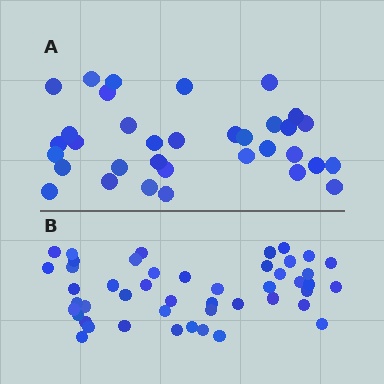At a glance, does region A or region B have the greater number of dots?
Region B (the bottom region) has more dots.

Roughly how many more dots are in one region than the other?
Region B has approximately 15 more dots than region A.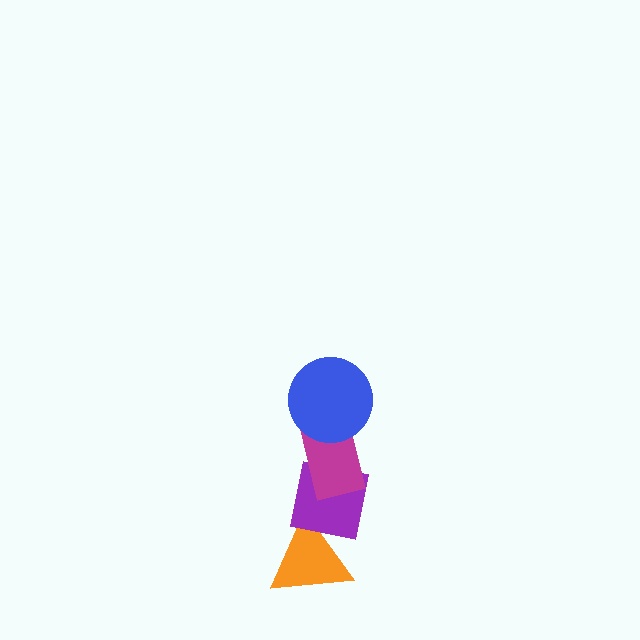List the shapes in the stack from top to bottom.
From top to bottom: the blue circle, the magenta rectangle, the purple square, the orange triangle.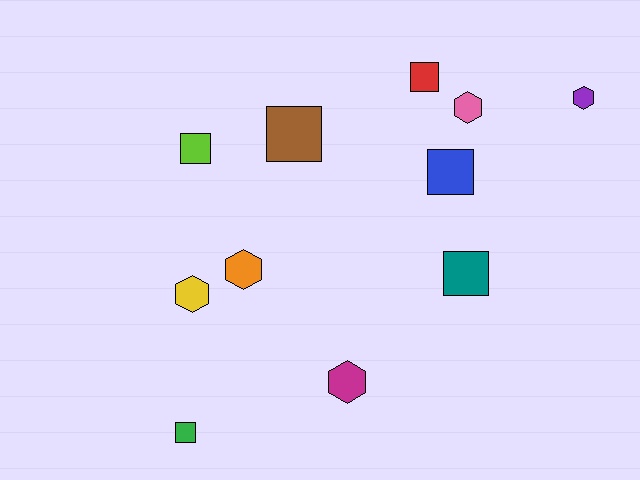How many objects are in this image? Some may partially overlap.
There are 11 objects.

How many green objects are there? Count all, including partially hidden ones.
There is 1 green object.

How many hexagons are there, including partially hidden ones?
There are 5 hexagons.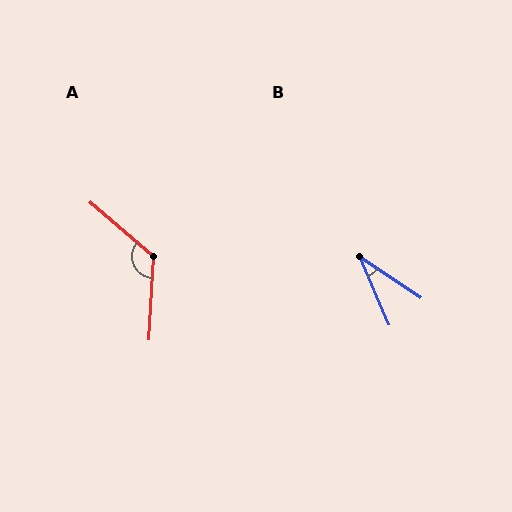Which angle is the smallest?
B, at approximately 33 degrees.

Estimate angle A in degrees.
Approximately 128 degrees.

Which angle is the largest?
A, at approximately 128 degrees.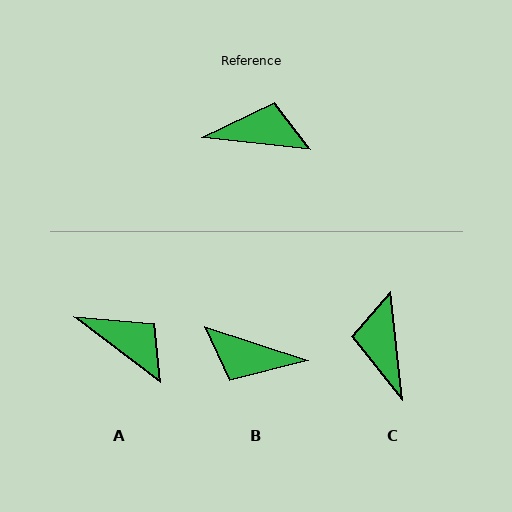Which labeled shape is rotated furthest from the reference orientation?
B, about 168 degrees away.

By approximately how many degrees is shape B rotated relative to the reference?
Approximately 168 degrees counter-clockwise.